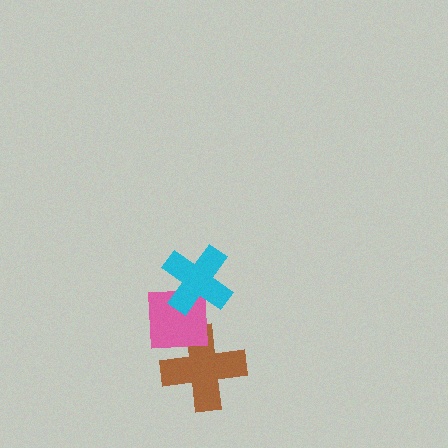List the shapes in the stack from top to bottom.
From top to bottom: the cyan cross, the pink square, the brown cross.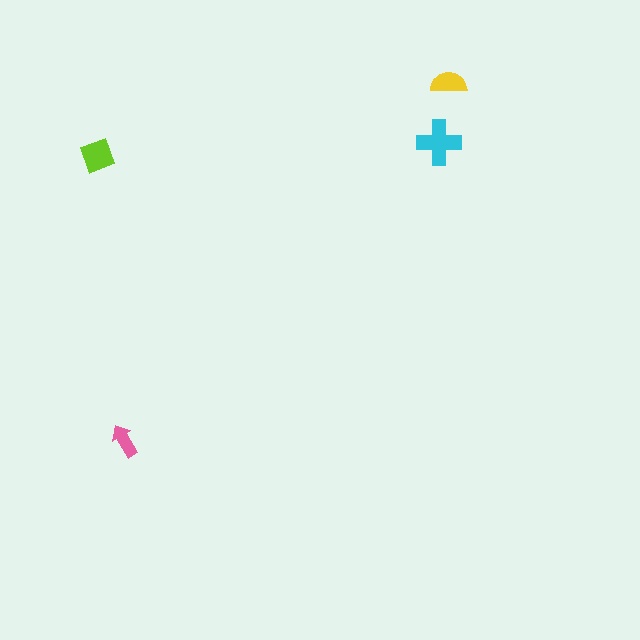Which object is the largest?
The cyan cross.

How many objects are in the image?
There are 4 objects in the image.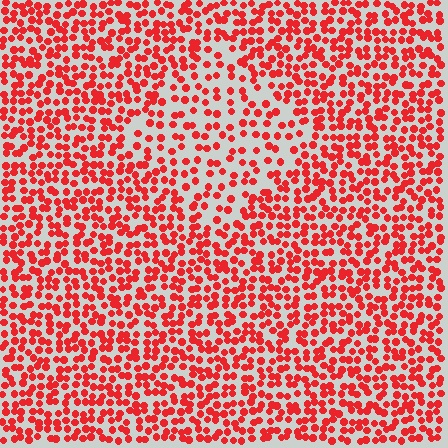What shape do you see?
I see a diamond.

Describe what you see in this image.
The image contains small red elements arranged at two different densities. A diamond-shaped region is visible where the elements are less densely packed than the surrounding area.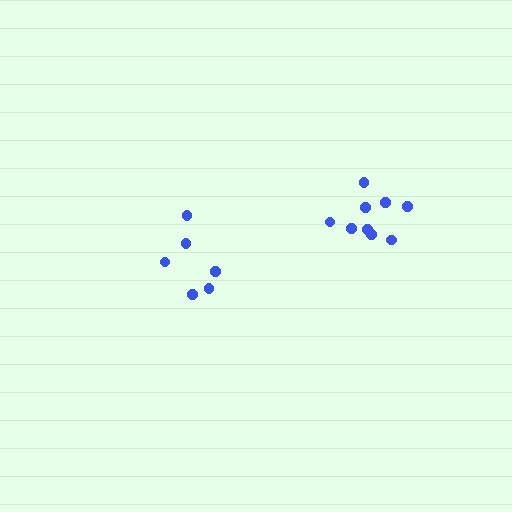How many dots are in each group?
Group 1: 6 dots, Group 2: 9 dots (15 total).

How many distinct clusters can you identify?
There are 2 distinct clusters.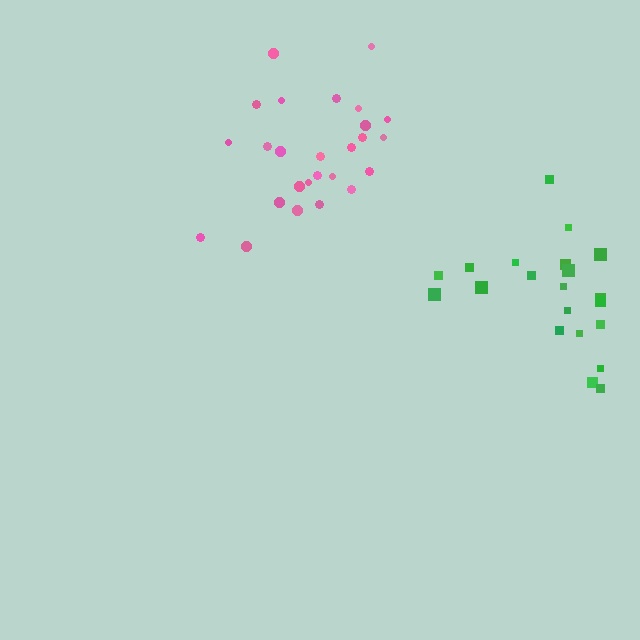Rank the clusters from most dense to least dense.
pink, green.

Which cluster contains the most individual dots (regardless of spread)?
Pink (26).